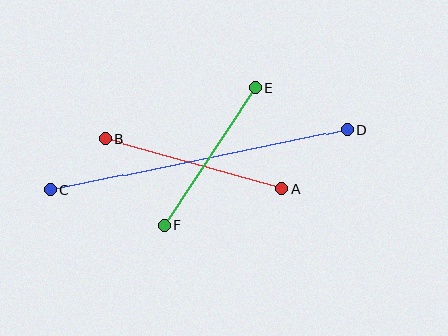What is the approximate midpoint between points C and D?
The midpoint is at approximately (199, 160) pixels.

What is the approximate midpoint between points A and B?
The midpoint is at approximately (193, 164) pixels.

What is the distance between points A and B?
The distance is approximately 183 pixels.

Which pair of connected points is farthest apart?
Points C and D are farthest apart.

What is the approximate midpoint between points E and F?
The midpoint is at approximately (210, 157) pixels.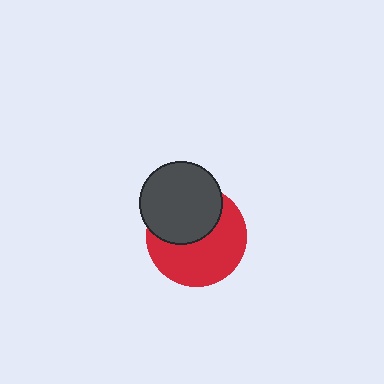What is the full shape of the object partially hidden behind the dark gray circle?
The partially hidden object is a red circle.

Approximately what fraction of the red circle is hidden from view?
Roughly 42% of the red circle is hidden behind the dark gray circle.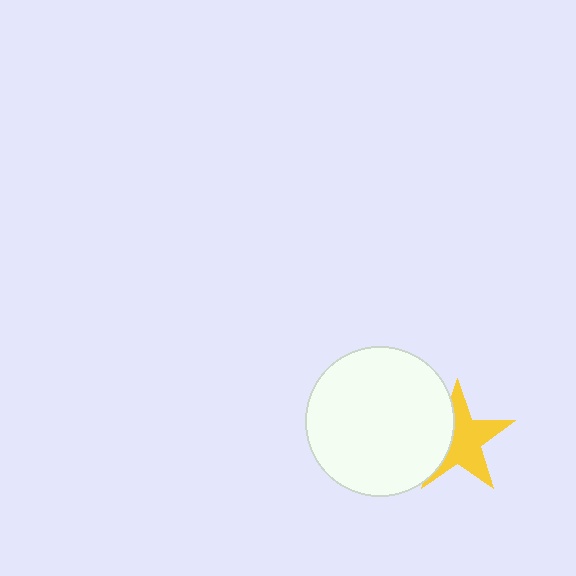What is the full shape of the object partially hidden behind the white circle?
The partially hidden object is a yellow star.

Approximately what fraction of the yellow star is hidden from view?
Roughly 36% of the yellow star is hidden behind the white circle.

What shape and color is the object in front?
The object in front is a white circle.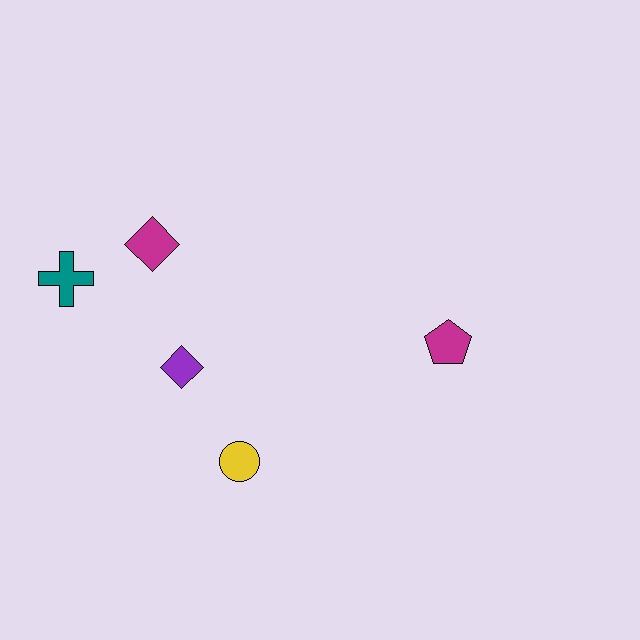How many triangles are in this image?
There are no triangles.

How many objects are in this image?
There are 5 objects.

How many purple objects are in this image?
There is 1 purple object.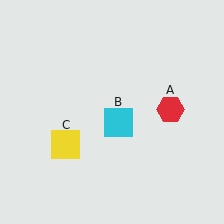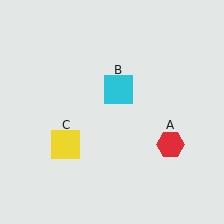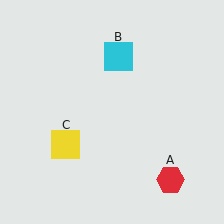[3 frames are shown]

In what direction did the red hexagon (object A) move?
The red hexagon (object A) moved down.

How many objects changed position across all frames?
2 objects changed position: red hexagon (object A), cyan square (object B).